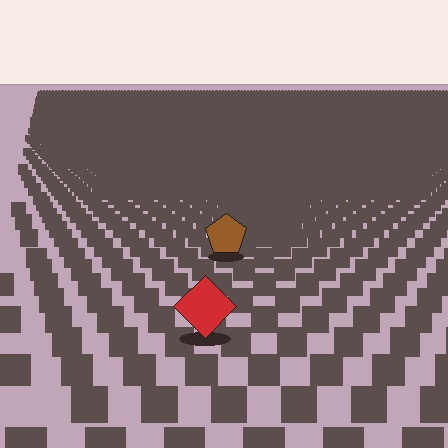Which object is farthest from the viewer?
The brown pentagon is farthest from the viewer. It appears smaller and the ground texture around it is denser.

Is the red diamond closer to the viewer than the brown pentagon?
Yes. The red diamond is closer — you can tell from the texture gradient: the ground texture is coarser near it.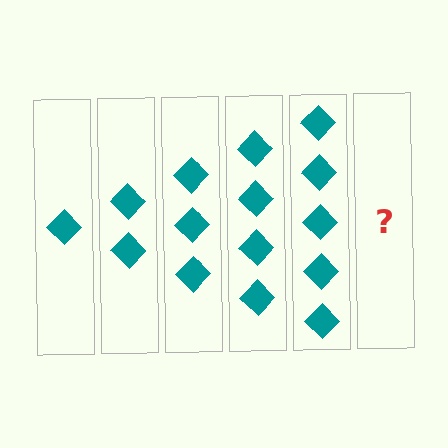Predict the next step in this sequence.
The next step is 6 diamonds.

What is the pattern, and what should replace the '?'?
The pattern is that each step adds one more diamond. The '?' should be 6 diamonds.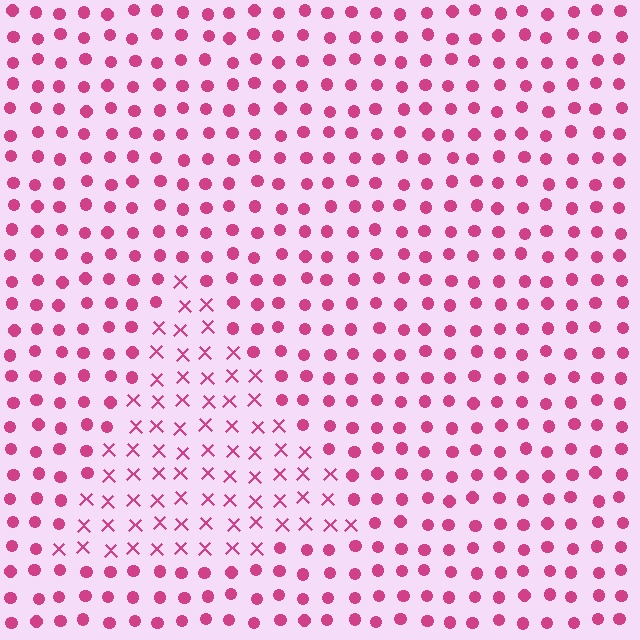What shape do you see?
I see a triangle.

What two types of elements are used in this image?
The image uses X marks inside the triangle region and circles outside it.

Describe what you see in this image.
The image is filled with small magenta elements arranged in a uniform grid. A triangle-shaped region contains X marks, while the surrounding area contains circles. The boundary is defined purely by the change in element shape.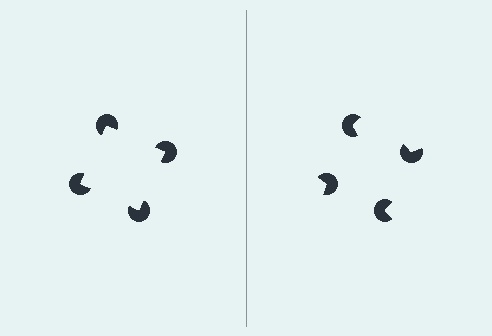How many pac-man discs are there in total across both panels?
8 — 4 on each side.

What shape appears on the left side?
An illusory square.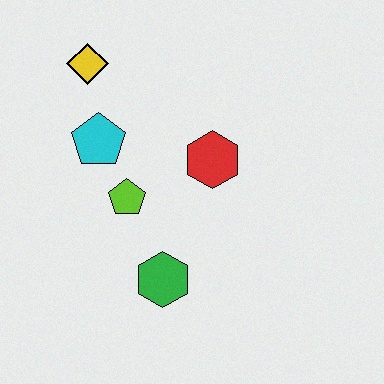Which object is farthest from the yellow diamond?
The green hexagon is farthest from the yellow diamond.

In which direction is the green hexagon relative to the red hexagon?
The green hexagon is below the red hexagon.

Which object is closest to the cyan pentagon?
The lime pentagon is closest to the cyan pentagon.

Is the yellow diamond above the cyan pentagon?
Yes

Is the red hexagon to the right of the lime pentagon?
Yes